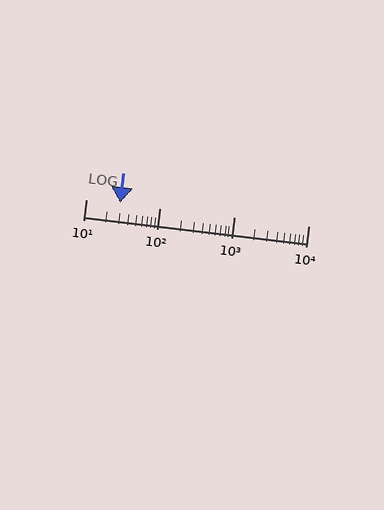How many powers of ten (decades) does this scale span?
The scale spans 3 decades, from 10 to 10000.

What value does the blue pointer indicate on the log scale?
The pointer indicates approximately 29.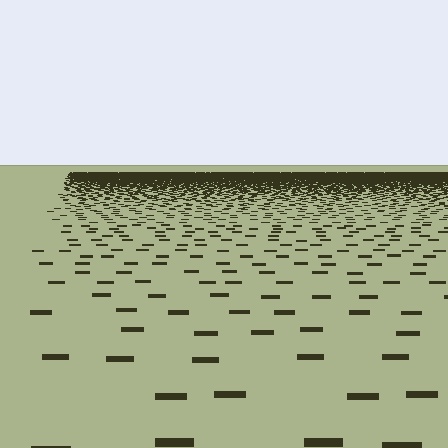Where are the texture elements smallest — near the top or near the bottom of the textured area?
Near the top.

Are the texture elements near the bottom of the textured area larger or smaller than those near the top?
Larger. Near the bottom, elements are closer to the viewer and appear at a bigger on-screen size.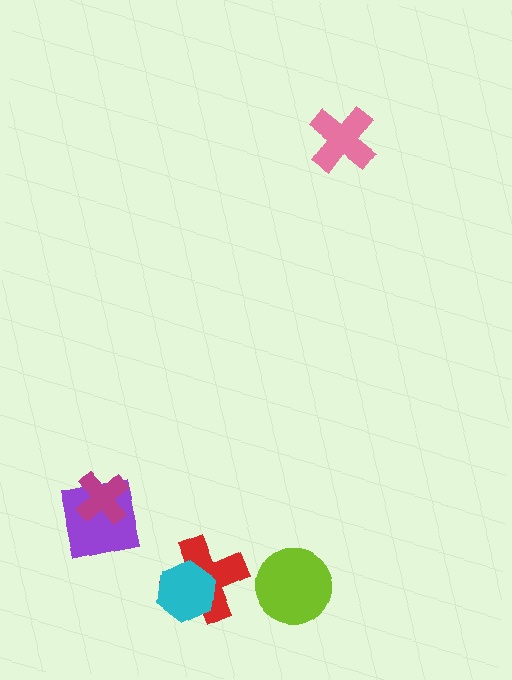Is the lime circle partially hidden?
No, no other shape covers it.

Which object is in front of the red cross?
The cyan hexagon is in front of the red cross.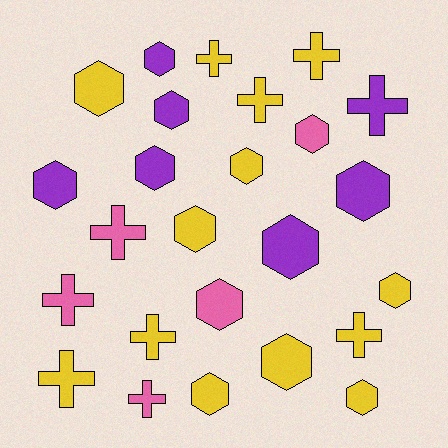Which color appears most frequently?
Yellow, with 13 objects.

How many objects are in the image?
There are 25 objects.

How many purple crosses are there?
There is 1 purple cross.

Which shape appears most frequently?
Hexagon, with 15 objects.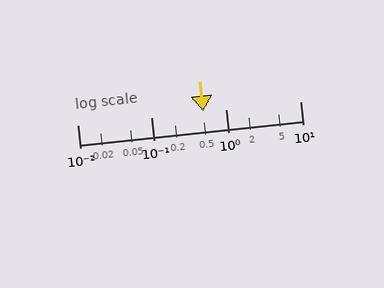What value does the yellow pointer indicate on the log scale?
The pointer indicates approximately 0.5.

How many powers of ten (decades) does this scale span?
The scale spans 3 decades, from 0.01 to 10.